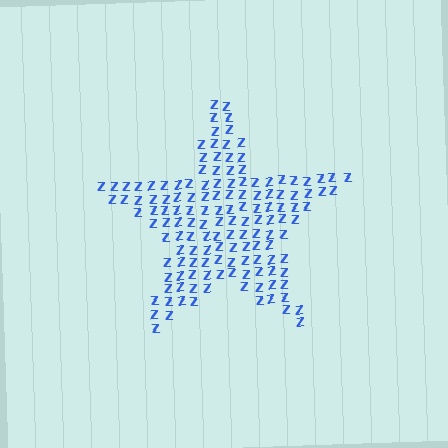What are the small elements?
The small elements are letter Z's.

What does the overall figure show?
The overall figure shows a star.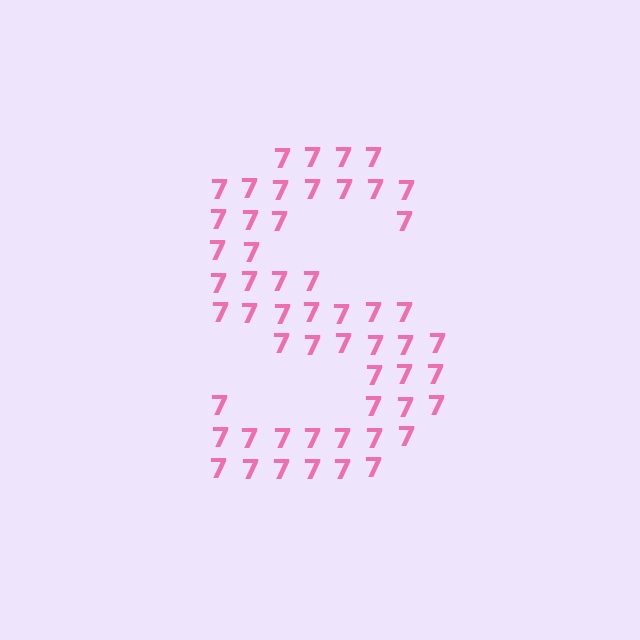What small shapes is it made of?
It is made of small digit 7's.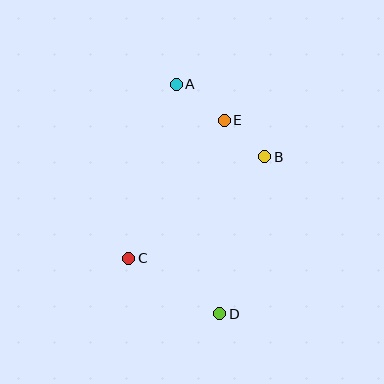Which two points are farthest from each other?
Points A and D are farthest from each other.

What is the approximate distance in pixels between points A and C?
The distance between A and C is approximately 180 pixels.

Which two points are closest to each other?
Points B and E are closest to each other.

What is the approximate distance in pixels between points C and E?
The distance between C and E is approximately 168 pixels.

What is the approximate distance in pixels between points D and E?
The distance between D and E is approximately 194 pixels.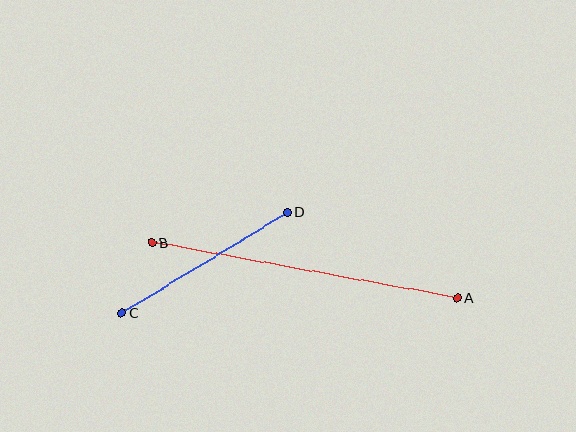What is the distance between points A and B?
The distance is approximately 310 pixels.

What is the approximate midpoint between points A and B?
The midpoint is at approximately (304, 270) pixels.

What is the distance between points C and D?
The distance is approximately 194 pixels.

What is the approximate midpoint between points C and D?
The midpoint is at approximately (205, 263) pixels.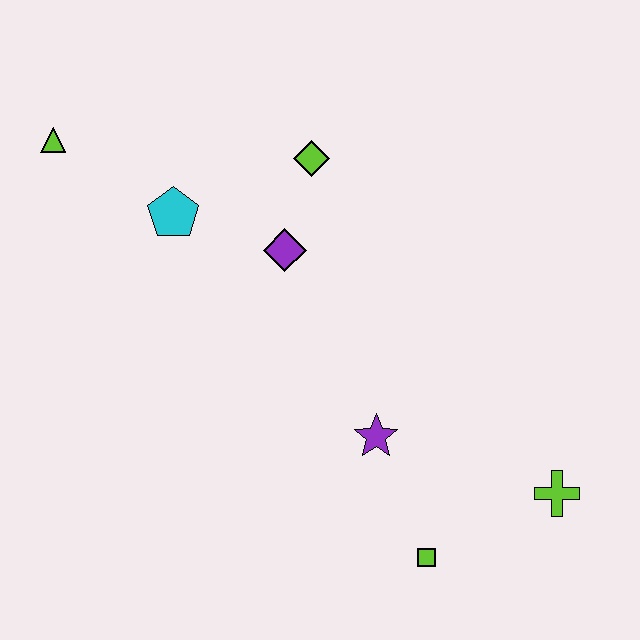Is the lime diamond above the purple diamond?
Yes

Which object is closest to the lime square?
The purple star is closest to the lime square.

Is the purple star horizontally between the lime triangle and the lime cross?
Yes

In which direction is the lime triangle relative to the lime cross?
The lime triangle is to the left of the lime cross.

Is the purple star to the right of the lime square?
No